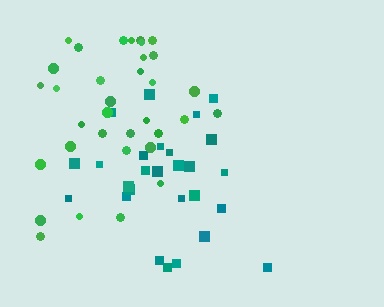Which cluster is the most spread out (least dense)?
Green.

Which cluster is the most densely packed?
Teal.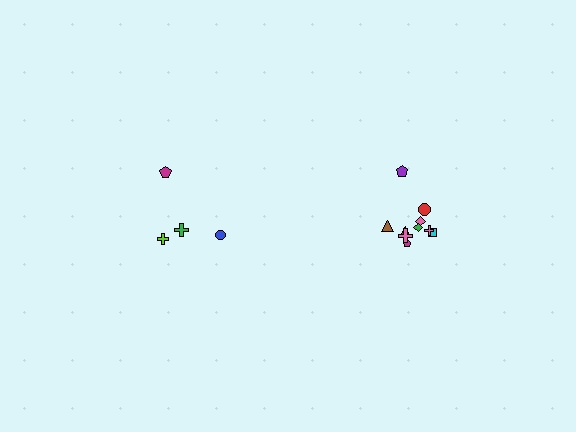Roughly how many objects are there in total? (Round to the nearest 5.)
Roughly 15 objects in total.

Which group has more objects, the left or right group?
The right group.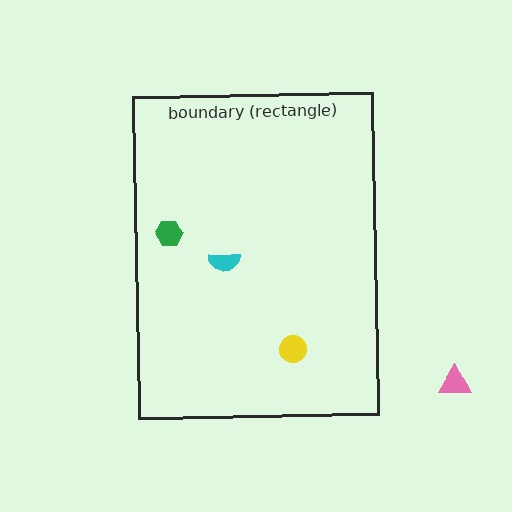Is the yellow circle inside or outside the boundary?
Inside.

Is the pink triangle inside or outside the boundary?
Outside.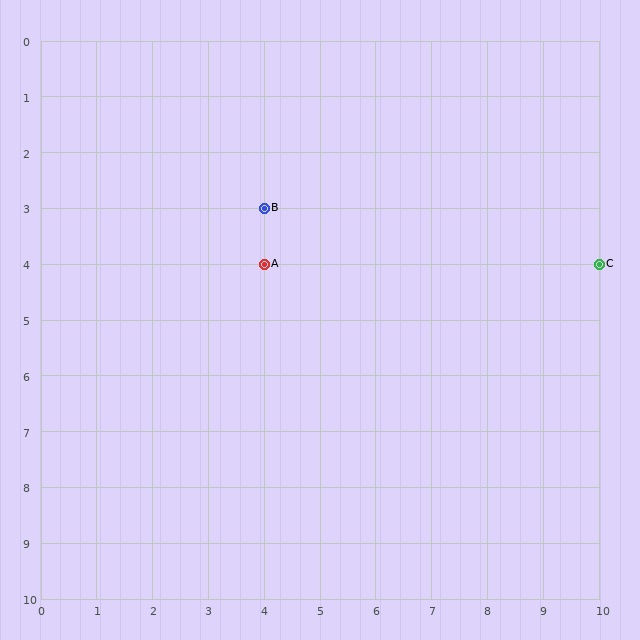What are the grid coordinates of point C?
Point C is at grid coordinates (10, 4).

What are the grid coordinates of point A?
Point A is at grid coordinates (4, 4).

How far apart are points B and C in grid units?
Points B and C are 6 columns and 1 row apart (about 6.1 grid units diagonally).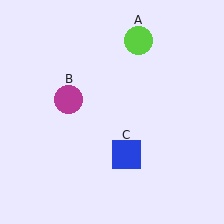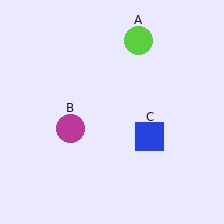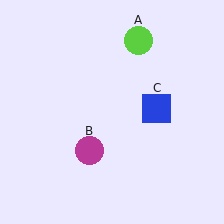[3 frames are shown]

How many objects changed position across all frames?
2 objects changed position: magenta circle (object B), blue square (object C).